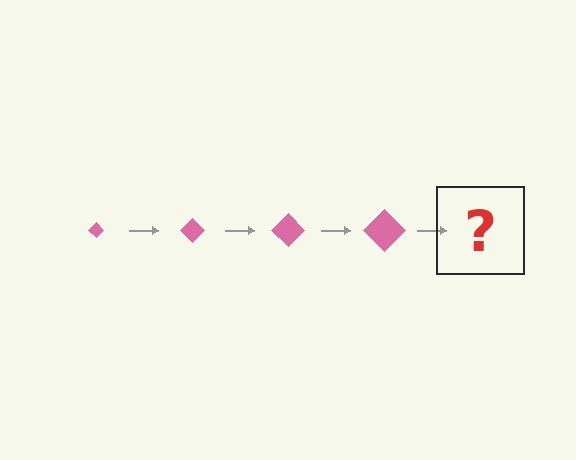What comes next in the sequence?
The next element should be a pink diamond, larger than the previous one.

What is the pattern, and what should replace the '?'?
The pattern is that the diamond gets progressively larger each step. The '?' should be a pink diamond, larger than the previous one.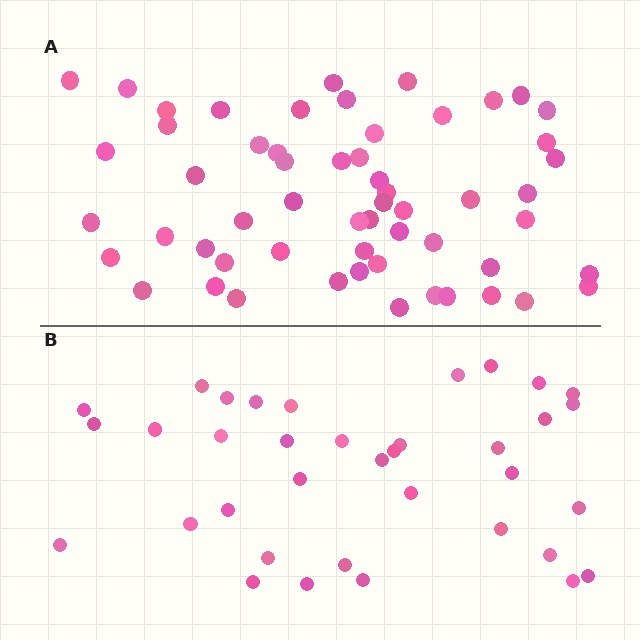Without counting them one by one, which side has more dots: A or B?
Region A (the top region) has more dots.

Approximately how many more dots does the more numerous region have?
Region A has approximately 20 more dots than region B.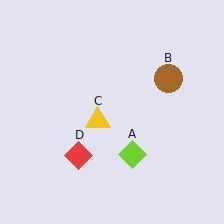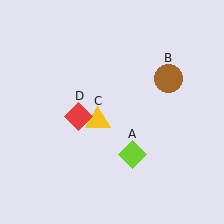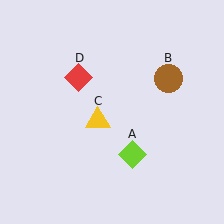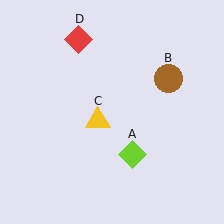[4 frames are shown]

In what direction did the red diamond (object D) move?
The red diamond (object D) moved up.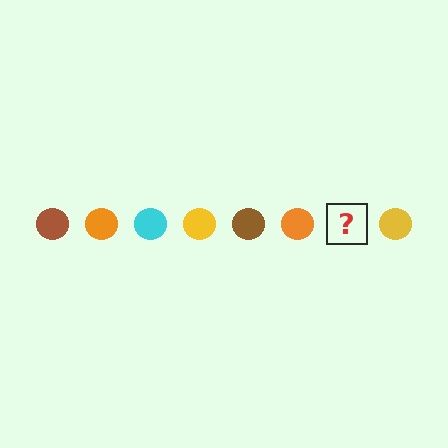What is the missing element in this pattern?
The missing element is a cyan circle.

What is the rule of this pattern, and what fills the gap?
The rule is that the pattern cycles through brown, orange, cyan, yellow circles. The gap should be filled with a cyan circle.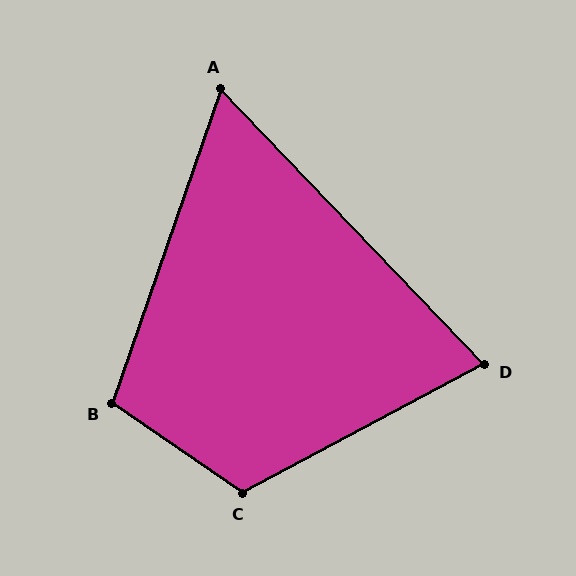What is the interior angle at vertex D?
Approximately 74 degrees (acute).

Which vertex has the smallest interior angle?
A, at approximately 63 degrees.